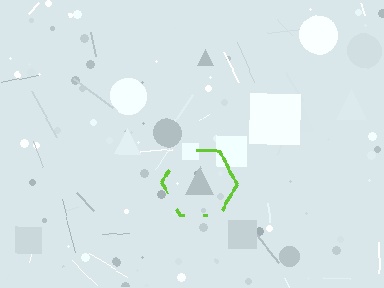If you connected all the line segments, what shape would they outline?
They would outline a hexagon.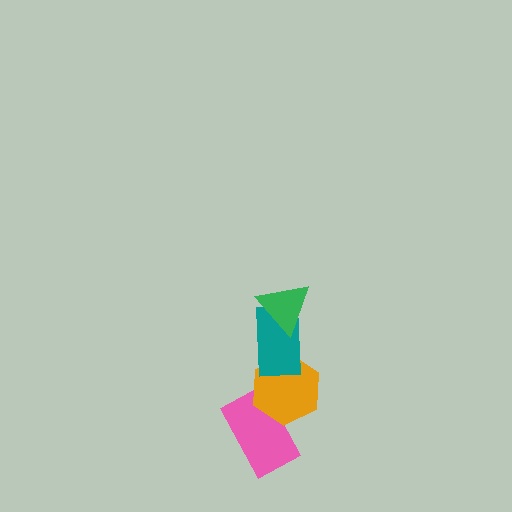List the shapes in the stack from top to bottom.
From top to bottom: the green triangle, the teal rectangle, the orange hexagon, the pink rectangle.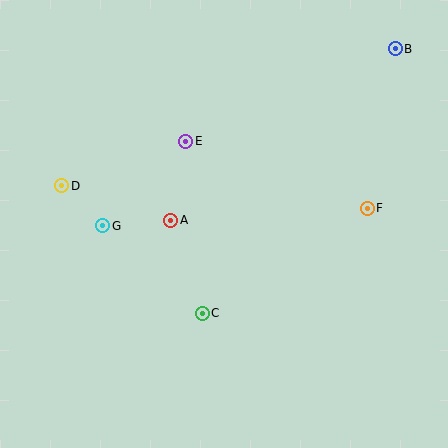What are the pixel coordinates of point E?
Point E is at (186, 141).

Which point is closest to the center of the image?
Point A at (171, 220) is closest to the center.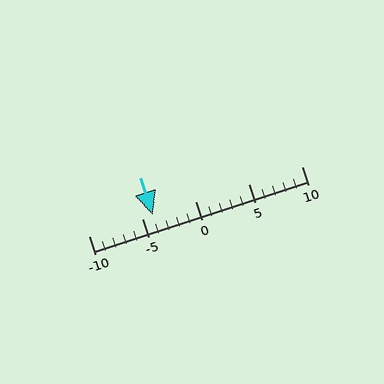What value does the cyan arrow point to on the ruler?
The cyan arrow points to approximately -4.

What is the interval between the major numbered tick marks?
The major tick marks are spaced 5 units apart.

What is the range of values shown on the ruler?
The ruler shows values from -10 to 10.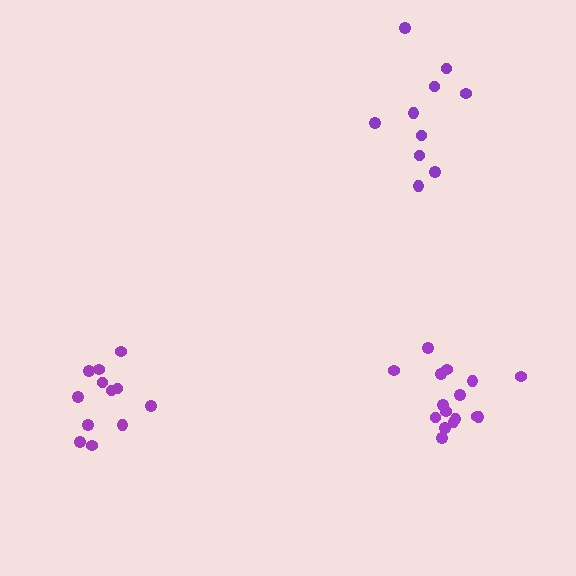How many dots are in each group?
Group 1: 10 dots, Group 2: 12 dots, Group 3: 16 dots (38 total).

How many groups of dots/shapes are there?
There are 3 groups.